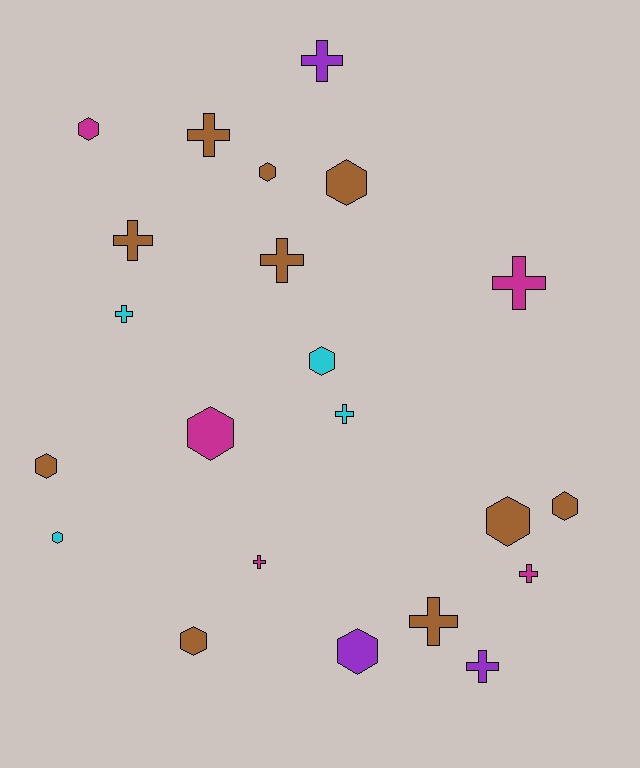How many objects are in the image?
There are 22 objects.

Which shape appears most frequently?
Cross, with 11 objects.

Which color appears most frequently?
Brown, with 10 objects.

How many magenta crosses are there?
There are 3 magenta crosses.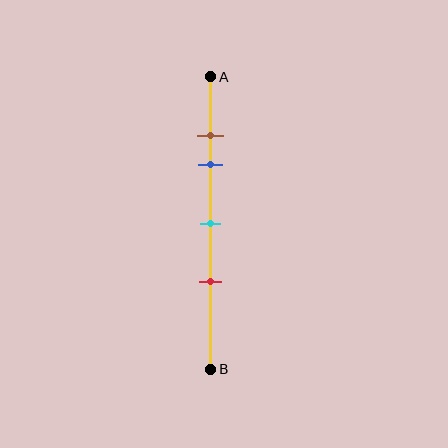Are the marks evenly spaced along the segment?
No, the marks are not evenly spaced.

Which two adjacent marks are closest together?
The brown and blue marks are the closest adjacent pair.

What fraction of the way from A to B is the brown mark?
The brown mark is approximately 20% (0.2) of the way from A to B.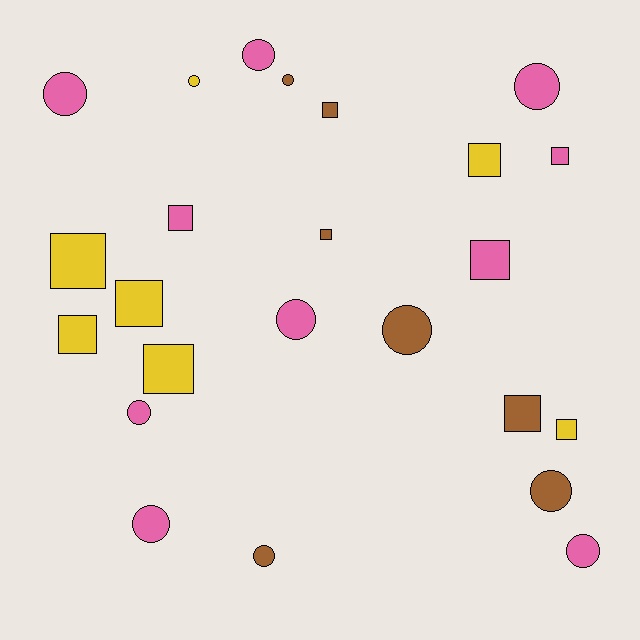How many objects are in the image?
There are 24 objects.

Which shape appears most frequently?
Square, with 12 objects.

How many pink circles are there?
There are 7 pink circles.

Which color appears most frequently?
Pink, with 10 objects.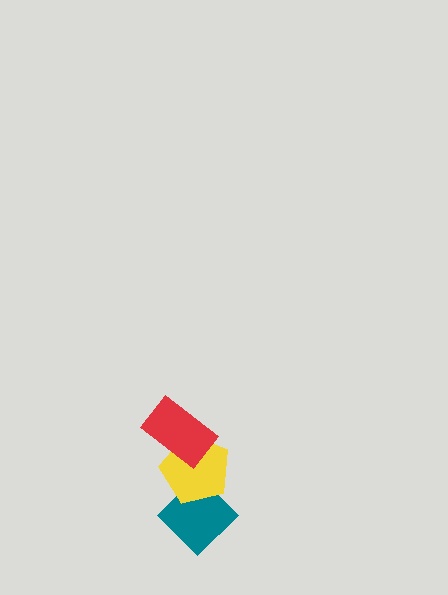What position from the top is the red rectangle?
The red rectangle is 1st from the top.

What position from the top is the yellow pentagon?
The yellow pentagon is 2nd from the top.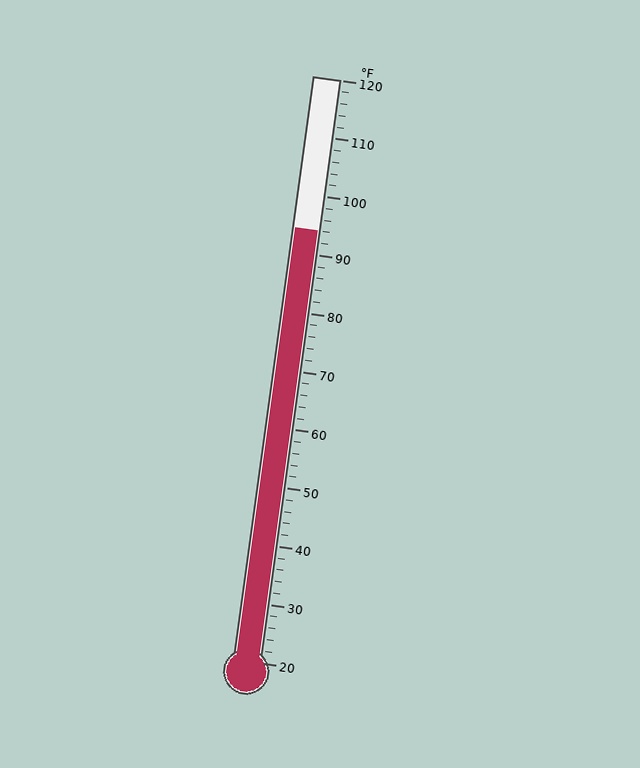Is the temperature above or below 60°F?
The temperature is above 60°F.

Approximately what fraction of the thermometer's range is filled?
The thermometer is filled to approximately 75% of its range.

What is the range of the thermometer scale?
The thermometer scale ranges from 20°F to 120°F.